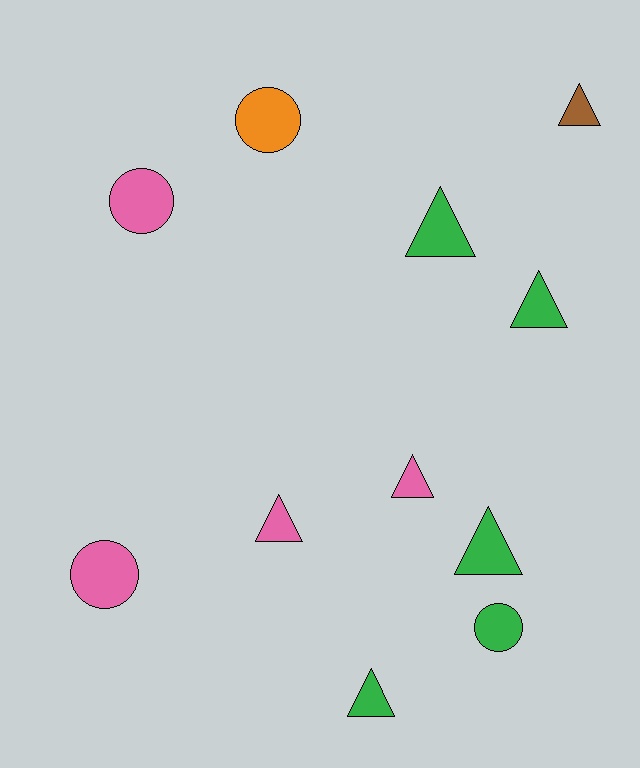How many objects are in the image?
There are 11 objects.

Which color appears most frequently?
Green, with 5 objects.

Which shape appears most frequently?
Triangle, with 7 objects.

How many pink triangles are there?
There are 2 pink triangles.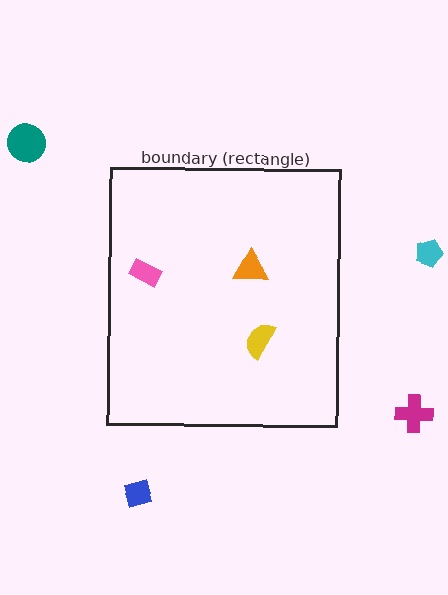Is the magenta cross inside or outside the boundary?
Outside.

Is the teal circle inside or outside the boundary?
Outside.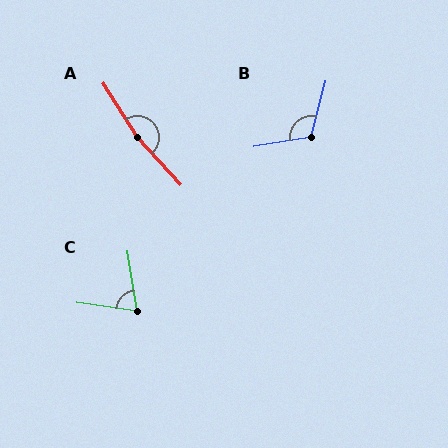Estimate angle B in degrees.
Approximately 114 degrees.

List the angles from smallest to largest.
C (74°), B (114°), A (170°).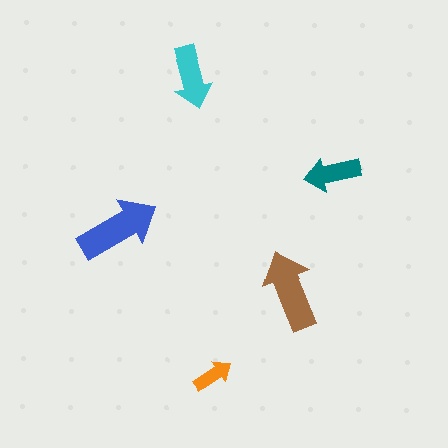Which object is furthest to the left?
The blue arrow is leftmost.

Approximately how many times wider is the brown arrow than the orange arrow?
About 2 times wider.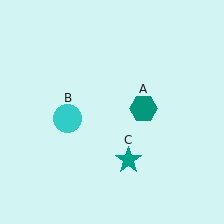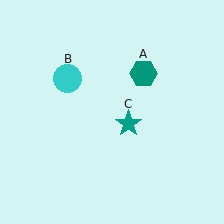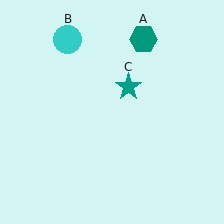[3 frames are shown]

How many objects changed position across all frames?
3 objects changed position: teal hexagon (object A), cyan circle (object B), teal star (object C).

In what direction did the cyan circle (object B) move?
The cyan circle (object B) moved up.